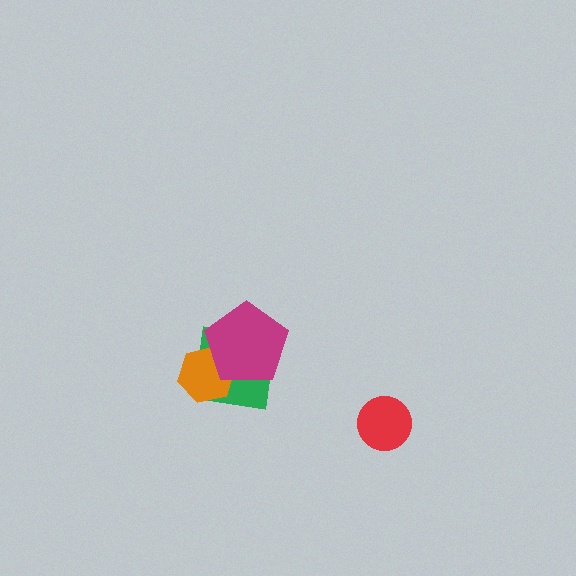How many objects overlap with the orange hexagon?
2 objects overlap with the orange hexagon.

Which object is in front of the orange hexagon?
The magenta pentagon is in front of the orange hexagon.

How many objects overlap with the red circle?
0 objects overlap with the red circle.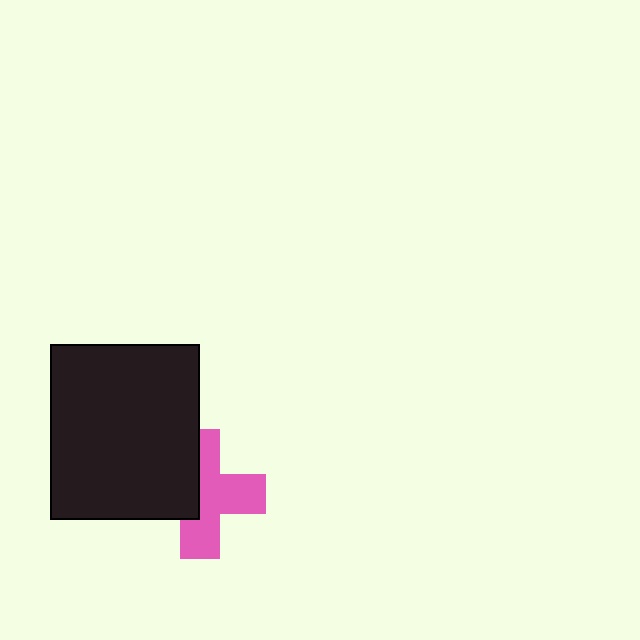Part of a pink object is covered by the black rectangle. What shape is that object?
It is a cross.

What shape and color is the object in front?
The object in front is a black rectangle.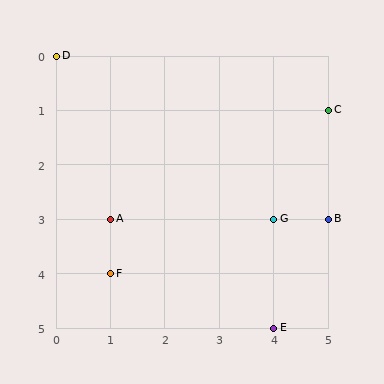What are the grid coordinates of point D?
Point D is at grid coordinates (0, 0).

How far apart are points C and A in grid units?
Points C and A are 4 columns and 2 rows apart (about 4.5 grid units diagonally).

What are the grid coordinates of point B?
Point B is at grid coordinates (5, 3).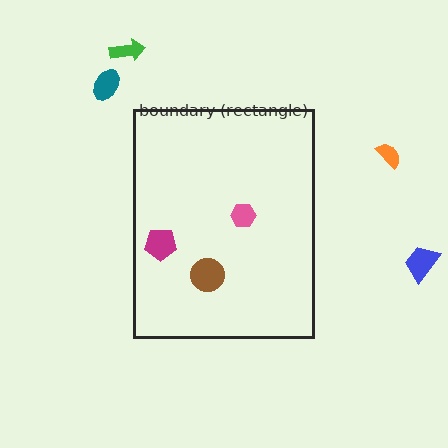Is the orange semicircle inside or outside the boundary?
Outside.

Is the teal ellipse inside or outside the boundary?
Outside.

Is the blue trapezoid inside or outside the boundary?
Outside.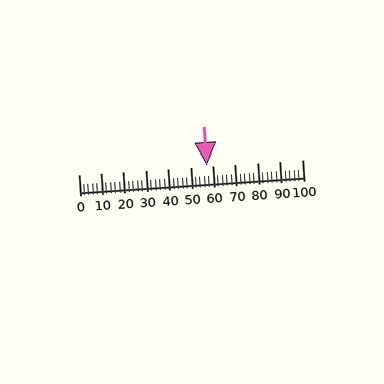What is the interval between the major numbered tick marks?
The major tick marks are spaced 10 units apart.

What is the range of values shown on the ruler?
The ruler shows values from 0 to 100.